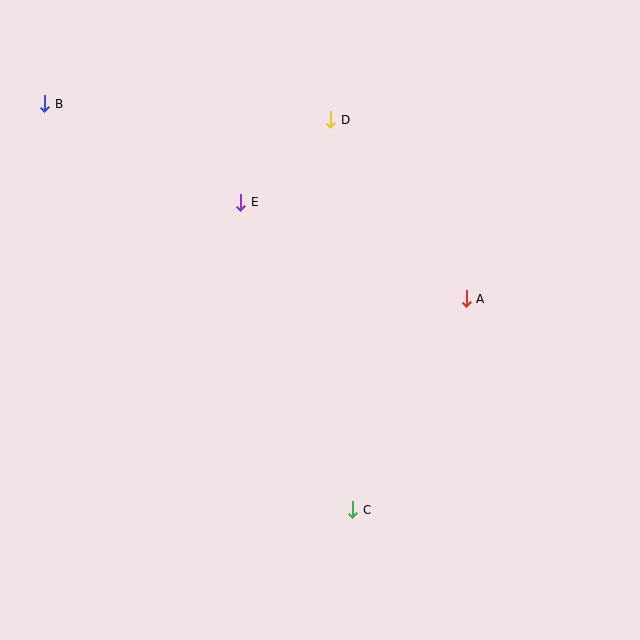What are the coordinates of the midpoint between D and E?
The midpoint between D and E is at (286, 161).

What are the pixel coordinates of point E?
Point E is at (241, 202).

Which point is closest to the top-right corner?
Point D is closest to the top-right corner.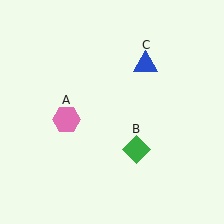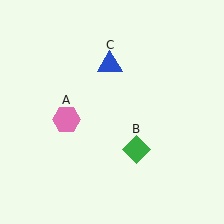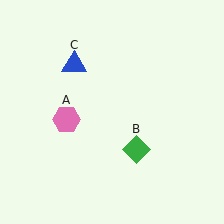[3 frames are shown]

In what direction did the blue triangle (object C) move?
The blue triangle (object C) moved left.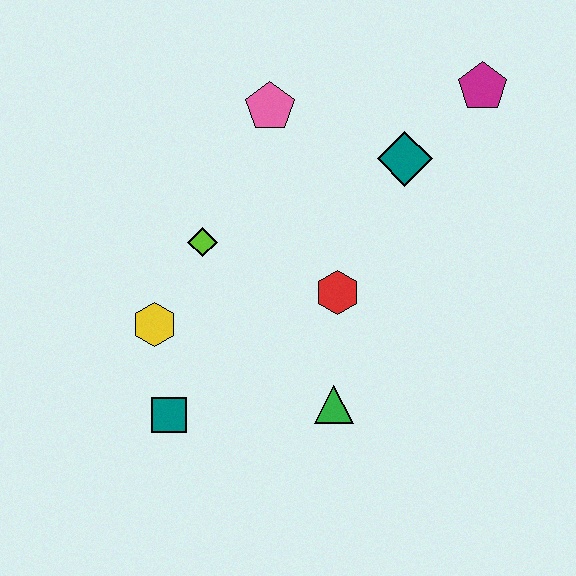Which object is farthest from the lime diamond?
The magenta pentagon is farthest from the lime diamond.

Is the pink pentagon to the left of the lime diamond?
No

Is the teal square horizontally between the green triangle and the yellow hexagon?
Yes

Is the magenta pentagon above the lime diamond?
Yes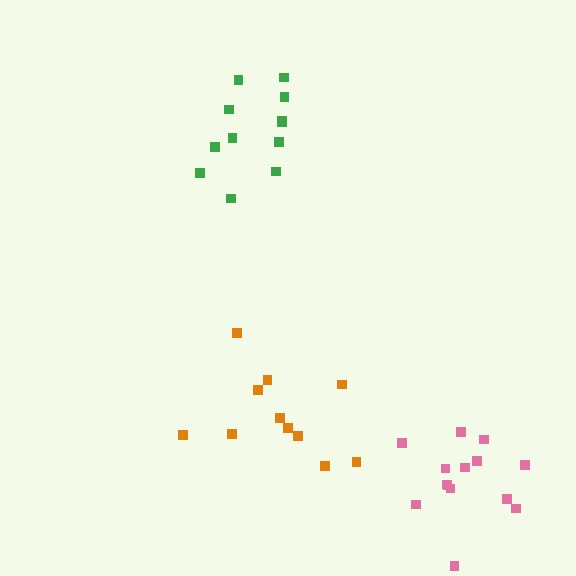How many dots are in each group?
Group 1: 14 dots, Group 2: 11 dots, Group 3: 12 dots (37 total).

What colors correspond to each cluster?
The clusters are colored: pink, orange, green.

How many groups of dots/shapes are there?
There are 3 groups.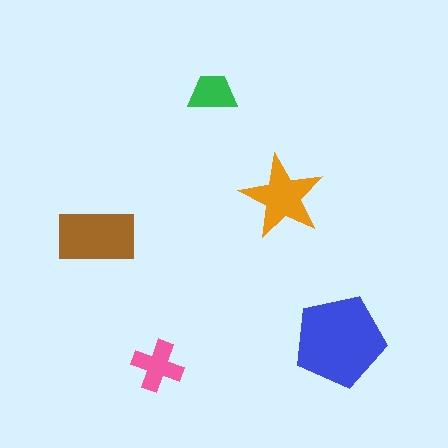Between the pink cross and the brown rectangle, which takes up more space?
The brown rectangle.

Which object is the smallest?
The green trapezoid.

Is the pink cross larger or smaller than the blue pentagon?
Smaller.